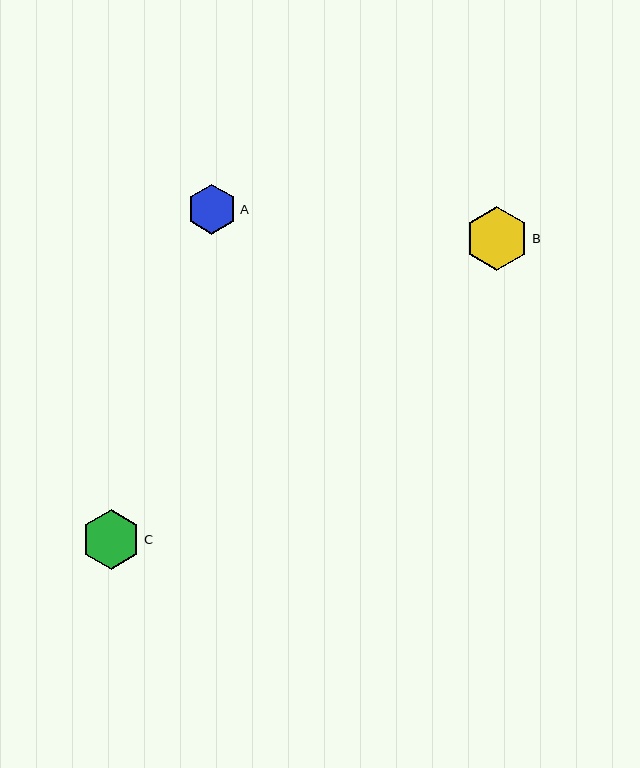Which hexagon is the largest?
Hexagon B is the largest with a size of approximately 64 pixels.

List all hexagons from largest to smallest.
From largest to smallest: B, C, A.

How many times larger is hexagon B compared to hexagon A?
Hexagon B is approximately 1.3 times the size of hexagon A.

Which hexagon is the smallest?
Hexagon A is the smallest with a size of approximately 50 pixels.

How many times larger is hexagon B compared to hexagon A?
Hexagon B is approximately 1.3 times the size of hexagon A.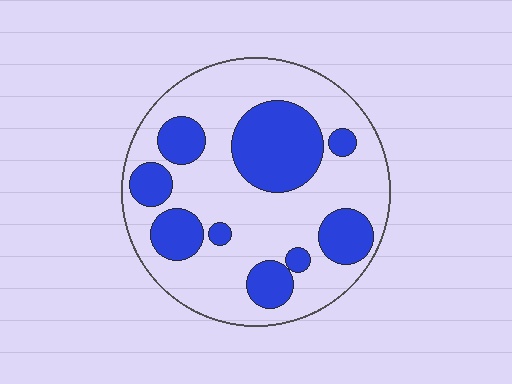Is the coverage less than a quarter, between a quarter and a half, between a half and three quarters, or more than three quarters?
Between a quarter and a half.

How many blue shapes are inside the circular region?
9.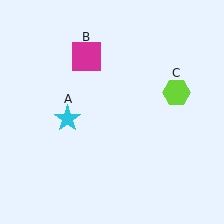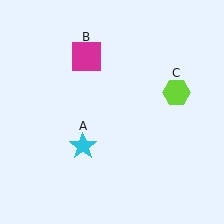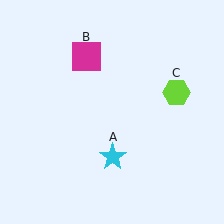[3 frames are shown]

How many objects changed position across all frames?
1 object changed position: cyan star (object A).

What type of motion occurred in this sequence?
The cyan star (object A) rotated counterclockwise around the center of the scene.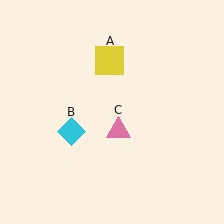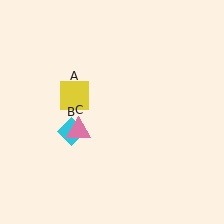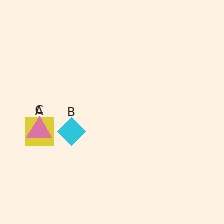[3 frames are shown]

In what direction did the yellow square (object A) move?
The yellow square (object A) moved down and to the left.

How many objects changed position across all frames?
2 objects changed position: yellow square (object A), pink triangle (object C).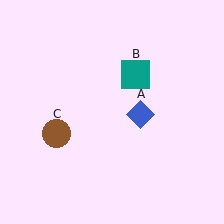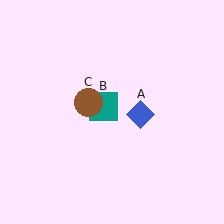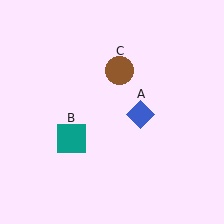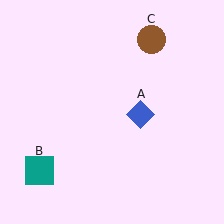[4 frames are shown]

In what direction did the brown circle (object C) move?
The brown circle (object C) moved up and to the right.